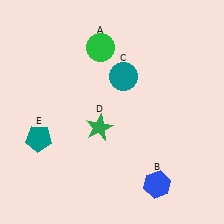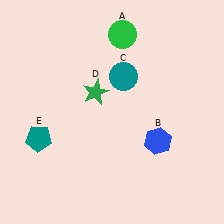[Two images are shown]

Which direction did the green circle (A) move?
The green circle (A) moved right.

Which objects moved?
The objects that moved are: the green circle (A), the blue hexagon (B), the green star (D).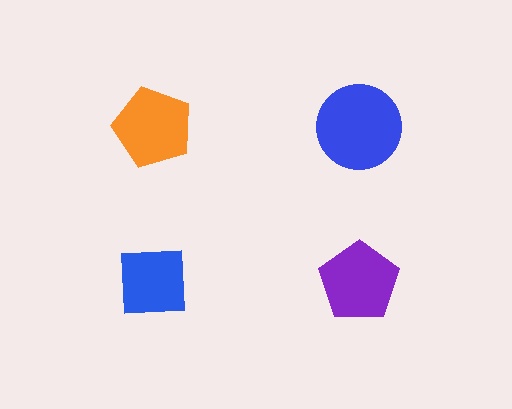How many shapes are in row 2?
2 shapes.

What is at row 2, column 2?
A purple pentagon.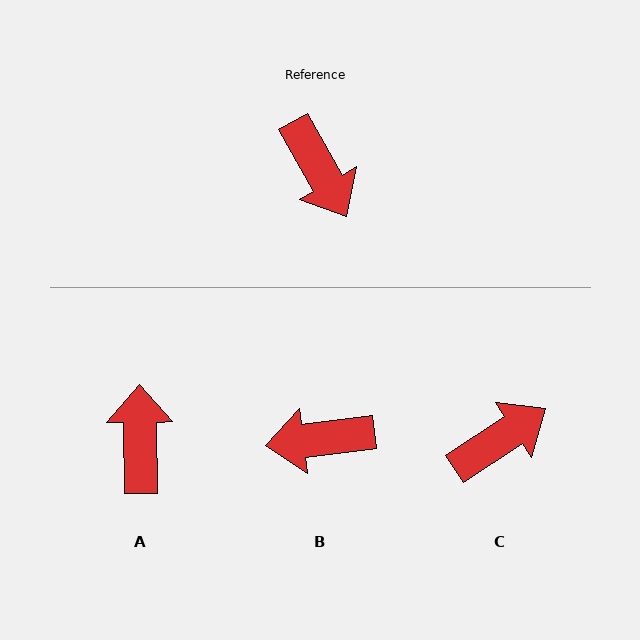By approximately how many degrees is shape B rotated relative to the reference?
Approximately 112 degrees clockwise.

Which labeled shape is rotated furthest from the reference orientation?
A, about 151 degrees away.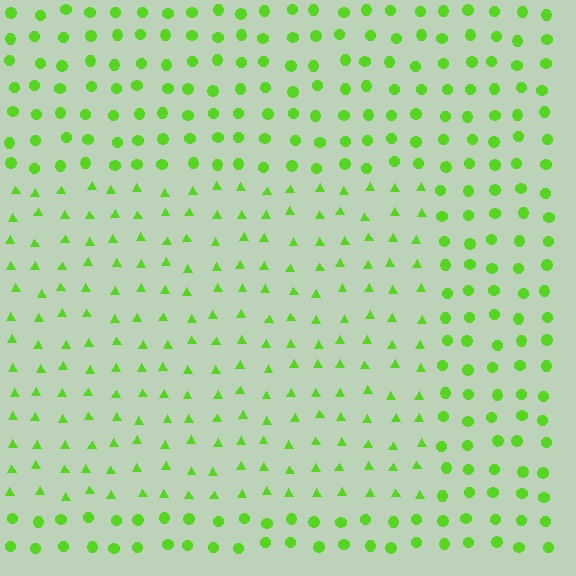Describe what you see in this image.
The image is filled with small lime elements arranged in a uniform grid. A rectangle-shaped region contains triangles, while the surrounding area contains circles. The boundary is defined purely by the change in element shape.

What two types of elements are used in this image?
The image uses triangles inside the rectangle region and circles outside it.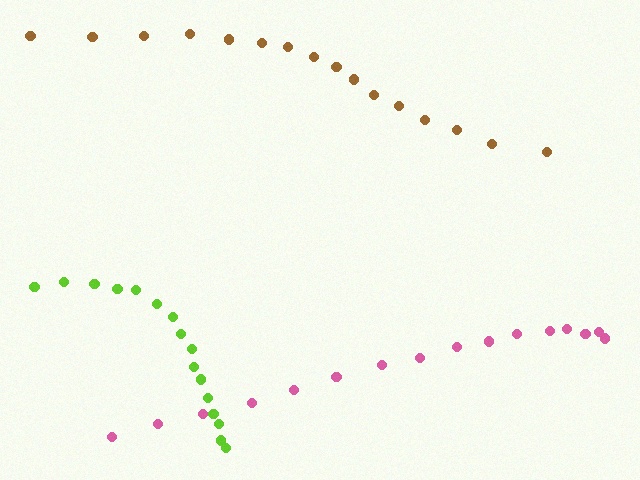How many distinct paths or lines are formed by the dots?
There are 3 distinct paths.